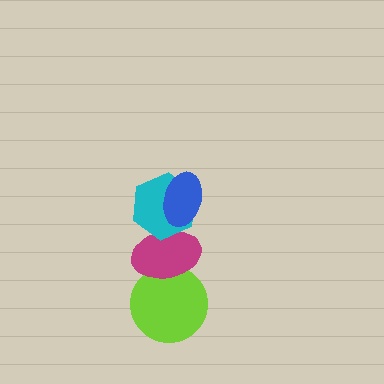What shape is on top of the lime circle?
The magenta ellipse is on top of the lime circle.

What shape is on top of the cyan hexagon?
The blue ellipse is on top of the cyan hexagon.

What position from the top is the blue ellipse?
The blue ellipse is 1st from the top.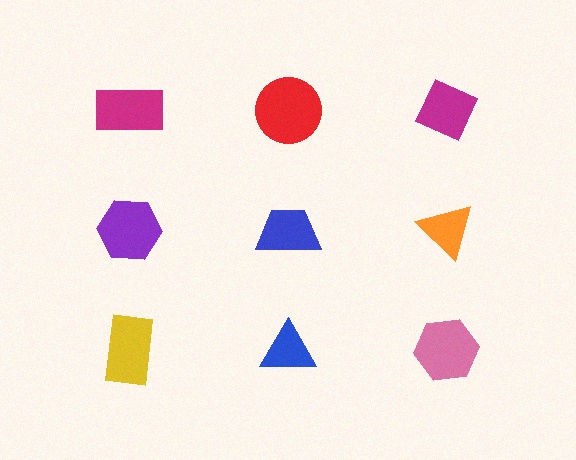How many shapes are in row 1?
3 shapes.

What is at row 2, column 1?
A purple hexagon.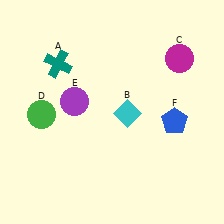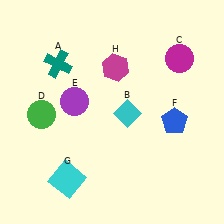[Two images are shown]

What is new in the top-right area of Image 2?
A magenta hexagon (H) was added in the top-right area of Image 2.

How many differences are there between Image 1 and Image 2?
There are 2 differences between the two images.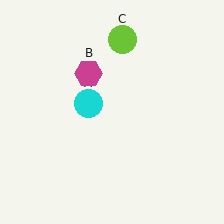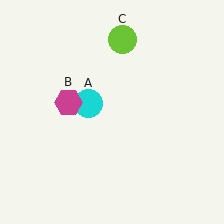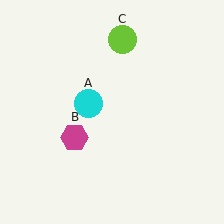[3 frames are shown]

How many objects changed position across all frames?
1 object changed position: magenta hexagon (object B).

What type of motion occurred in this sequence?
The magenta hexagon (object B) rotated counterclockwise around the center of the scene.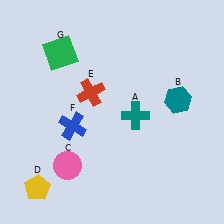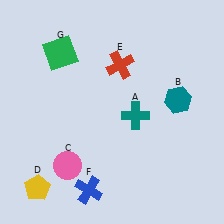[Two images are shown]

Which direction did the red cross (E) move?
The red cross (E) moved right.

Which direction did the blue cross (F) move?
The blue cross (F) moved down.